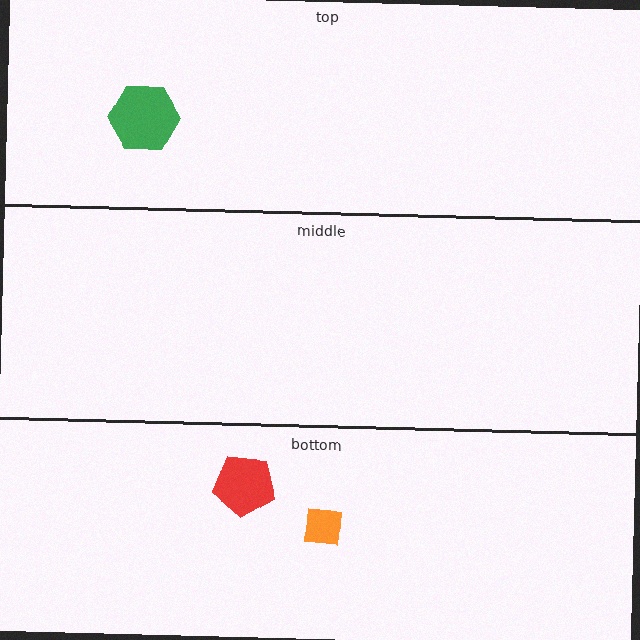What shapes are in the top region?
The green hexagon.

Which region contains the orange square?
The bottom region.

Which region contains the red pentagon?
The bottom region.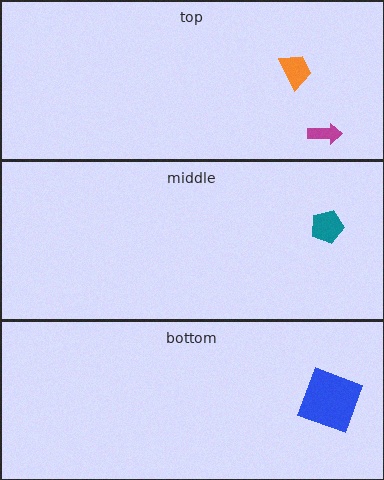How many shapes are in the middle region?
1.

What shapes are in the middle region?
The teal pentagon.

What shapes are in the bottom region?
The blue square.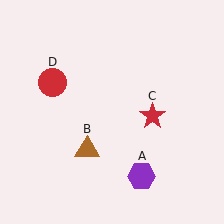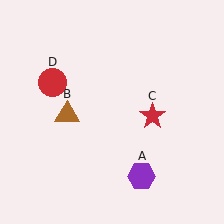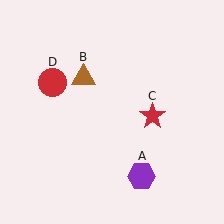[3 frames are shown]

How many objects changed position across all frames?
1 object changed position: brown triangle (object B).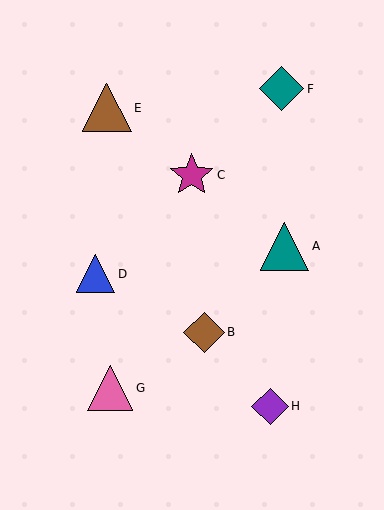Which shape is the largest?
The brown triangle (labeled E) is the largest.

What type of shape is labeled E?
Shape E is a brown triangle.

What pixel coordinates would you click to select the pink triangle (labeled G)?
Click at (110, 388) to select the pink triangle G.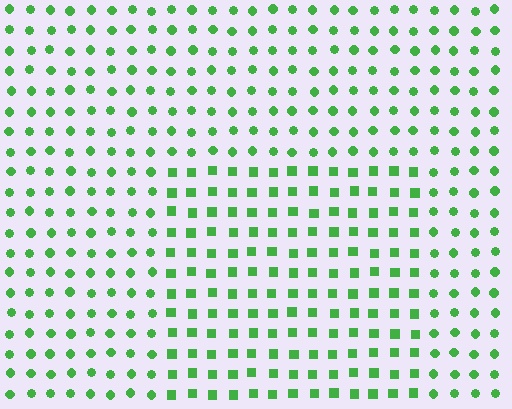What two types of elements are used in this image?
The image uses squares inside the rectangle region and circles outside it.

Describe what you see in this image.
The image is filled with small green elements arranged in a uniform grid. A rectangle-shaped region contains squares, while the surrounding area contains circles. The boundary is defined purely by the change in element shape.